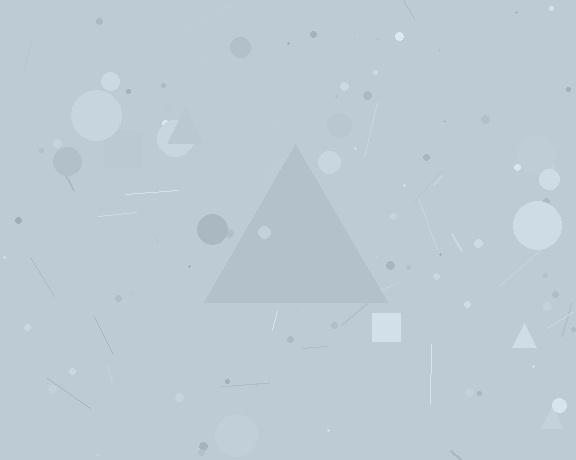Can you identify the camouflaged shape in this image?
The camouflaged shape is a triangle.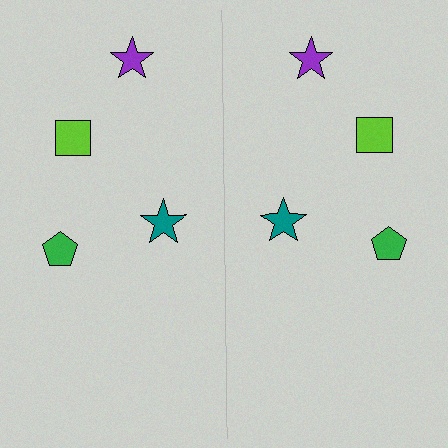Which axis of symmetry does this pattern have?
The pattern has a vertical axis of symmetry running through the center of the image.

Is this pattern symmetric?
Yes, this pattern has bilateral (reflection) symmetry.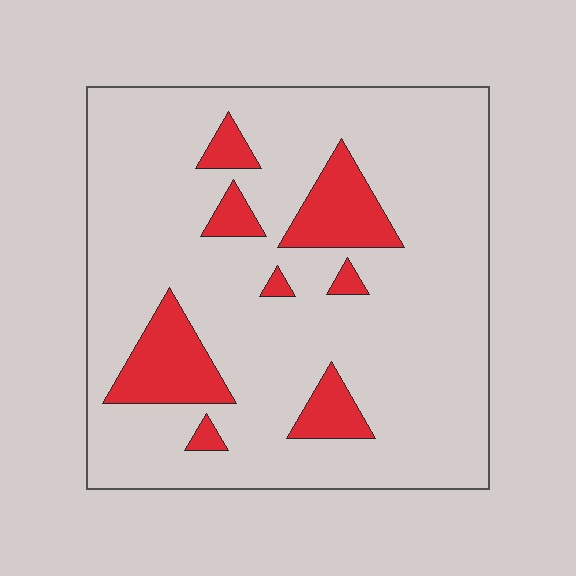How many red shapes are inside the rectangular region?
8.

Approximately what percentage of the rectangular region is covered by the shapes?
Approximately 15%.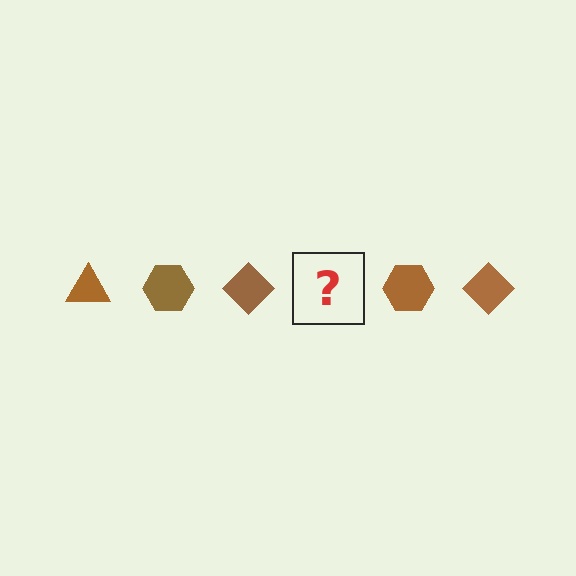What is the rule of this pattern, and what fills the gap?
The rule is that the pattern cycles through triangle, hexagon, diamond shapes in brown. The gap should be filled with a brown triangle.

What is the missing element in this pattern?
The missing element is a brown triangle.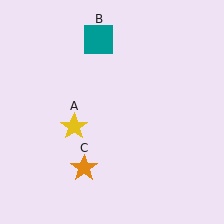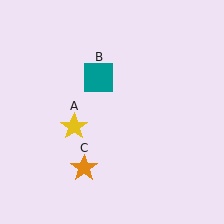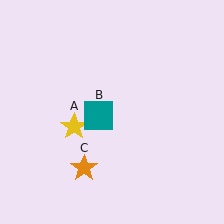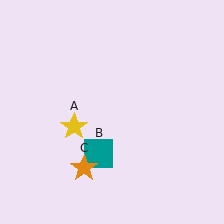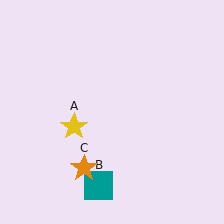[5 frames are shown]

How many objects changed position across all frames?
1 object changed position: teal square (object B).